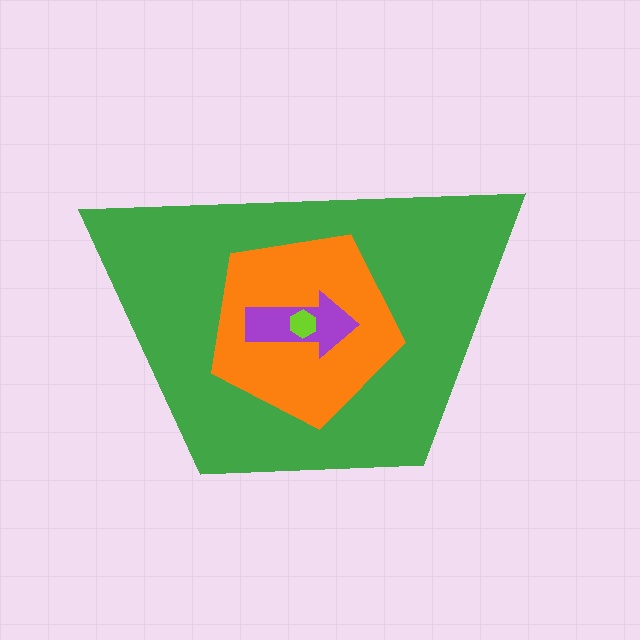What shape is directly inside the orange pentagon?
The purple arrow.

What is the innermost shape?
The lime hexagon.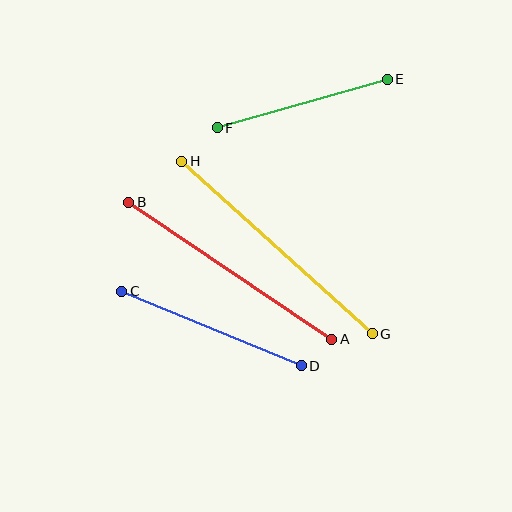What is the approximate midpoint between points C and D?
The midpoint is at approximately (211, 329) pixels.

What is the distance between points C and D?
The distance is approximately 194 pixels.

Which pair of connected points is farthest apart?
Points G and H are farthest apart.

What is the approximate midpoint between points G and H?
The midpoint is at approximately (277, 247) pixels.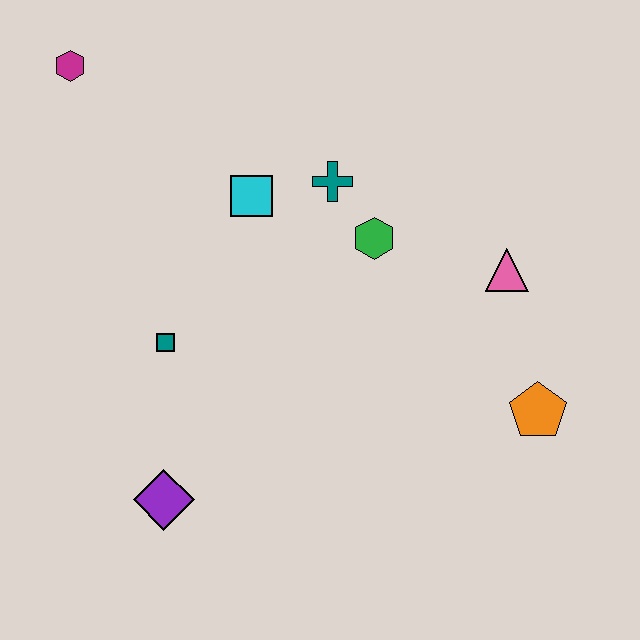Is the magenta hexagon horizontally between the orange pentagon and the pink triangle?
No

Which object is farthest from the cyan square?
The orange pentagon is farthest from the cyan square.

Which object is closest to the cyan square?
The teal cross is closest to the cyan square.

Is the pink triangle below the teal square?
No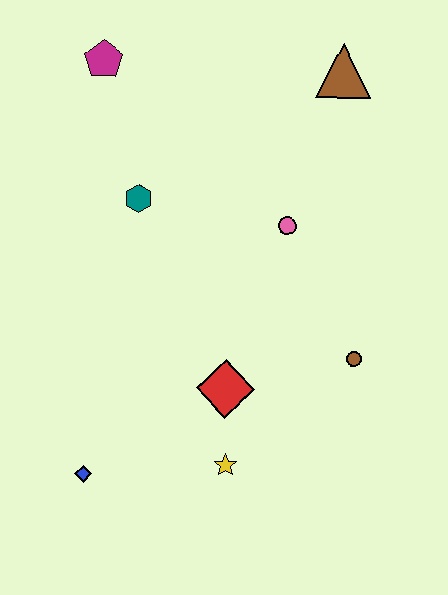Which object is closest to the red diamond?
The yellow star is closest to the red diamond.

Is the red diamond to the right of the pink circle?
No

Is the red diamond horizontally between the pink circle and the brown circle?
No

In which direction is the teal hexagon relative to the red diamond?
The teal hexagon is above the red diamond.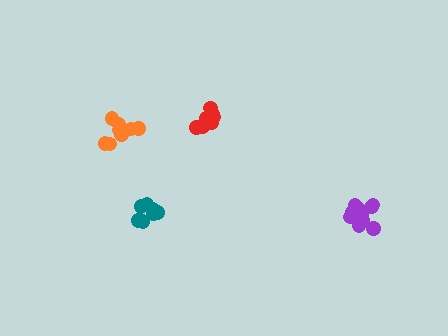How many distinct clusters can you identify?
There are 4 distinct clusters.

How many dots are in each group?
Group 1: 10 dots, Group 2: 7 dots, Group 3: 10 dots, Group 4: 10 dots (37 total).